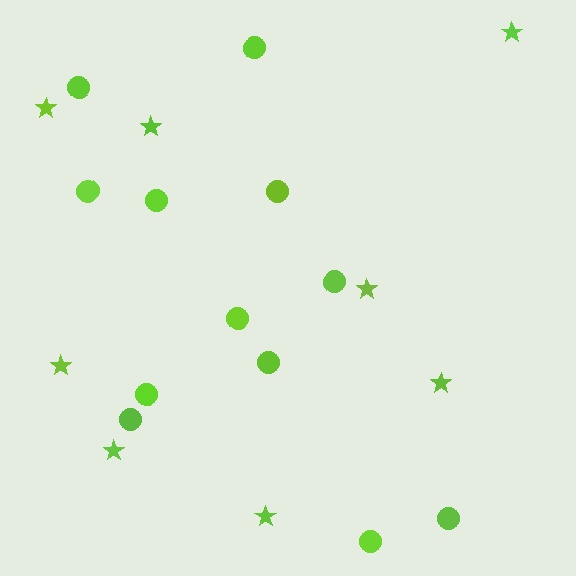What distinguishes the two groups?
There are 2 groups: one group of circles (12) and one group of stars (8).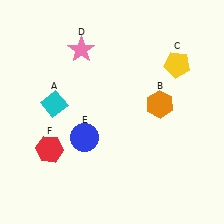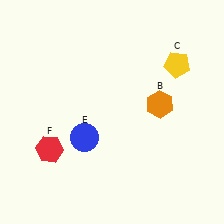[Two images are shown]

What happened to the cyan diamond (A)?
The cyan diamond (A) was removed in Image 2. It was in the top-left area of Image 1.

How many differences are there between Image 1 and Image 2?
There are 2 differences between the two images.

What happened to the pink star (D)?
The pink star (D) was removed in Image 2. It was in the top-left area of Image 1.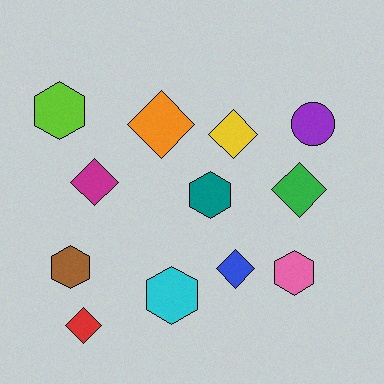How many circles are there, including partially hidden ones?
There is 1 circle.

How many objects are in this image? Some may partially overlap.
There are 12 objects.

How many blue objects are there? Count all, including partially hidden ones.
There is 1 blue object.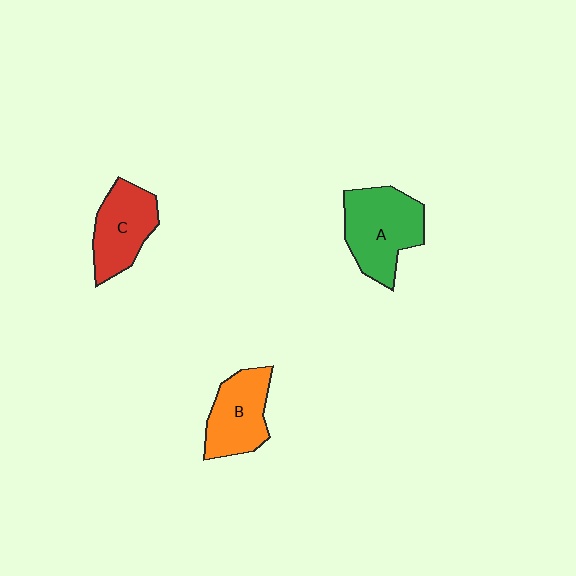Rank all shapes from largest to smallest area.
From largest to smallest: A (green), C (red), B (orange).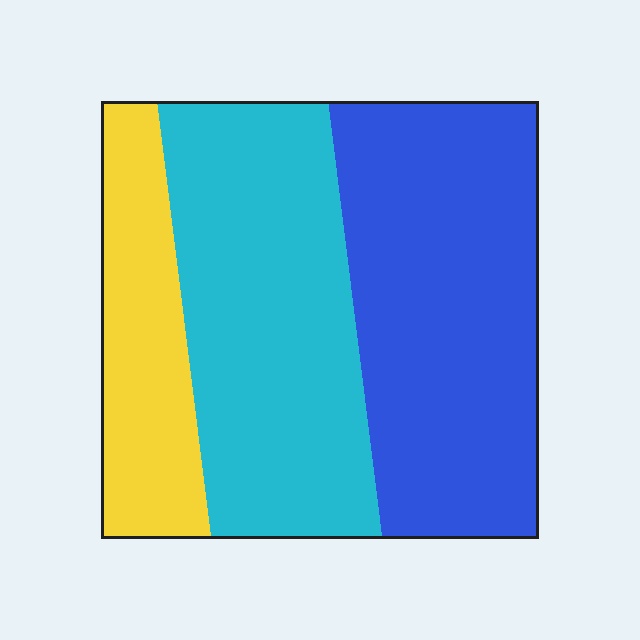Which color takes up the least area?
Yellow, at roughly 20%.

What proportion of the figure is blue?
Blue covers 42% of the figure.